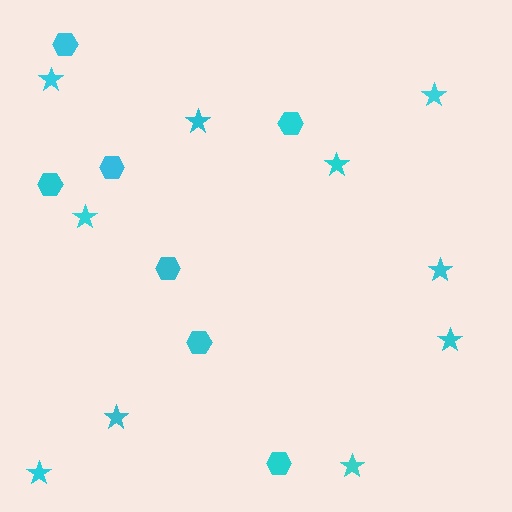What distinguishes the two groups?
There are 2 groups: one group of stars (10) and one group of hexagons (7).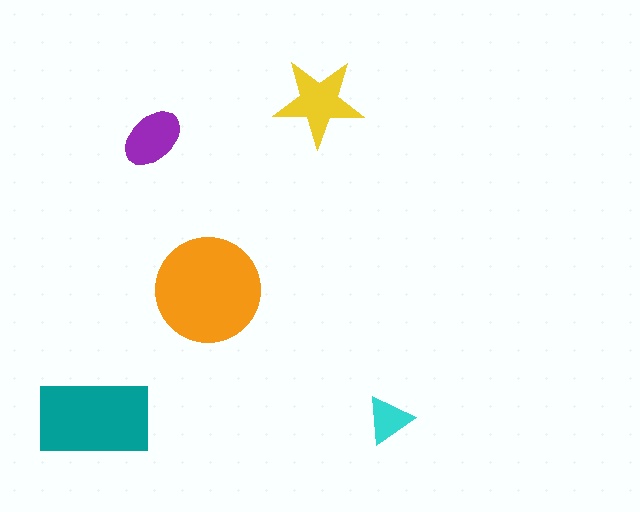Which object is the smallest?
The cyan triangle.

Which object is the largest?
The orange circle.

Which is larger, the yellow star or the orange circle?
The orange circle.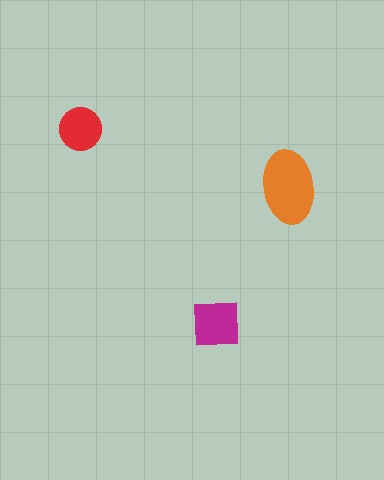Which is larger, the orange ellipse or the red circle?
The orange ellipse.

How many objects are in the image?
There are 3 objects in the image.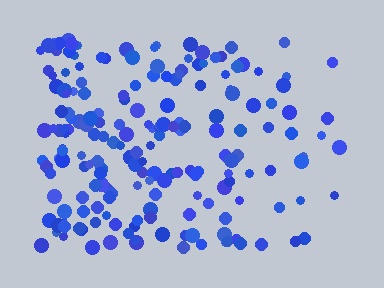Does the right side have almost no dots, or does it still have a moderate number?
Still a moderate number, just noticeably fewer than the left.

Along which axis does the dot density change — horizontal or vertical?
Horizontal.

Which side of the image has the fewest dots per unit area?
The right.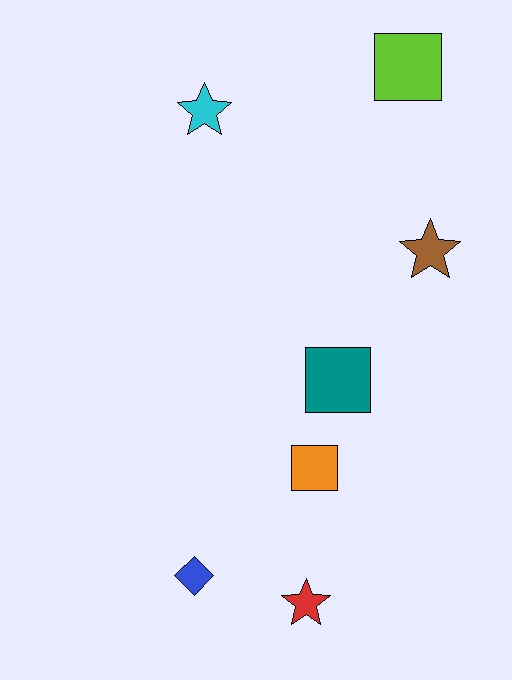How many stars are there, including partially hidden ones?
There are 3 stars.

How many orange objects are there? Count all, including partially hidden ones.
There is 1 orange object.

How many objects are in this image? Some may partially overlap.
There are 7 objects.